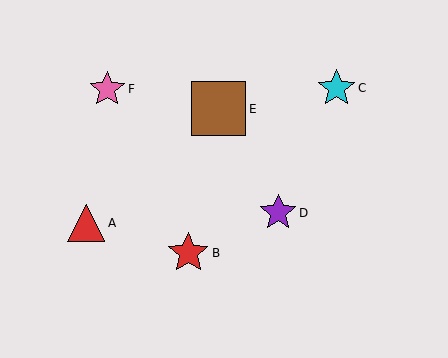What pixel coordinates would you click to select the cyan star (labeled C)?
Click at (336, 88) to select the cyan star C.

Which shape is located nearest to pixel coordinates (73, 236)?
The red triangle (labeled A) at (86, 223) is nearest to that location.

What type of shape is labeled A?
Shape A is a red triangle.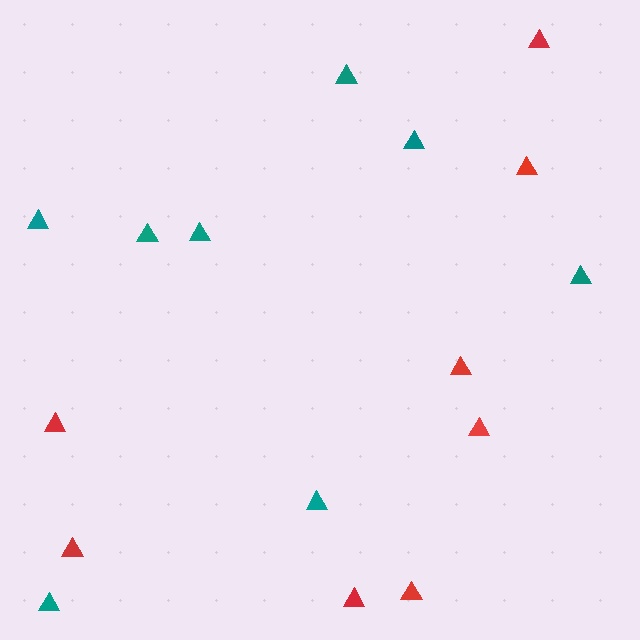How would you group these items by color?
There are 2 groups: one group of red triangles (8) and one group of teal triangles (8).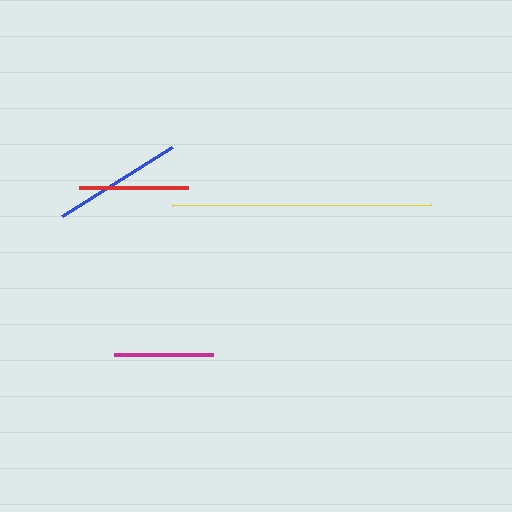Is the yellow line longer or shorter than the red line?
The yellow line is longer than the red line.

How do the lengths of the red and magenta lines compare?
The red and magenta lines are approximately the same length.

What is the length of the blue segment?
The blue segment is approximately 129 pixels long.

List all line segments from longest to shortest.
From longest to shortest: yellow, blue, red, magenta.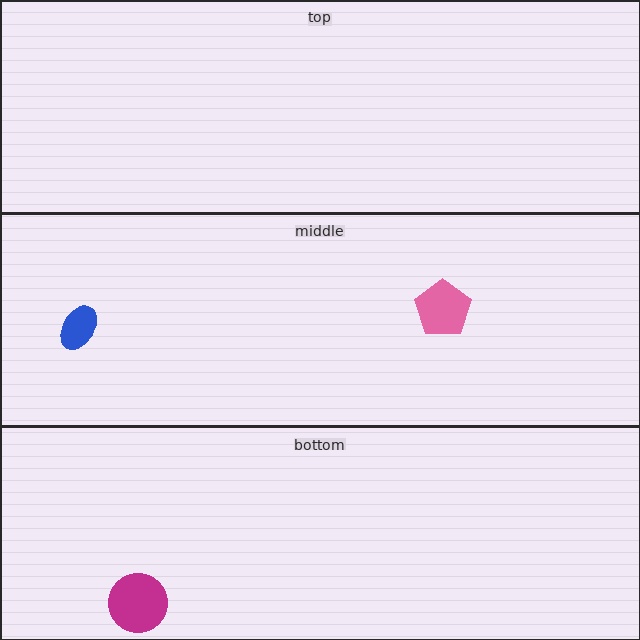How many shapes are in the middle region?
2.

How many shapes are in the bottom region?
1.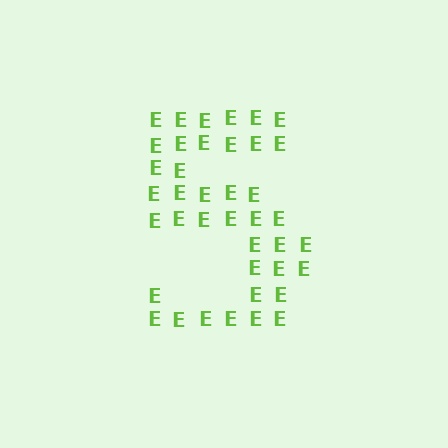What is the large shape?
The large shape is the digit 5.